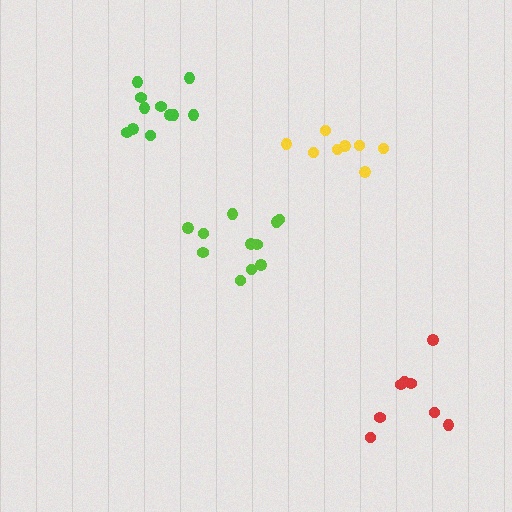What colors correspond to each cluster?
The clusters are colored: lime, yellow, red, green.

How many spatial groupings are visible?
There are 4 spatial groupings.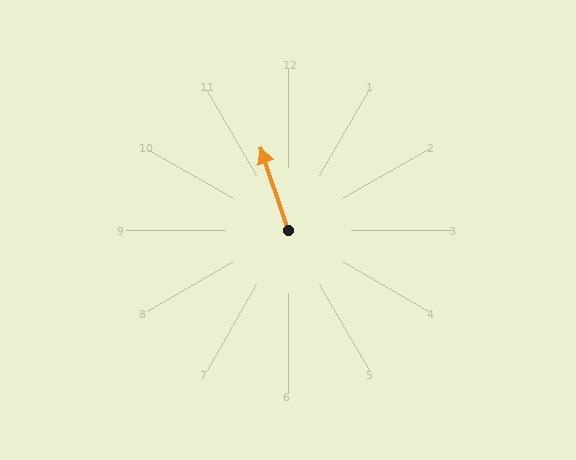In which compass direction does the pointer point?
North.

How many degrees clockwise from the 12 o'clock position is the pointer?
Approximately 342 degrees.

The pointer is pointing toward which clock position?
Roughly 11 o'clock.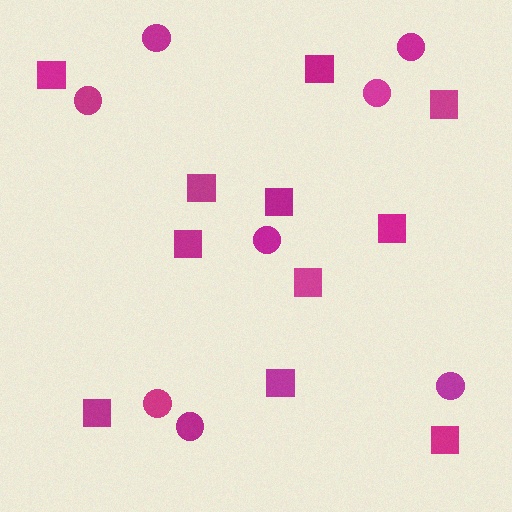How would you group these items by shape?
There are 2 groups: one group of squares (11) and one group of circles (8).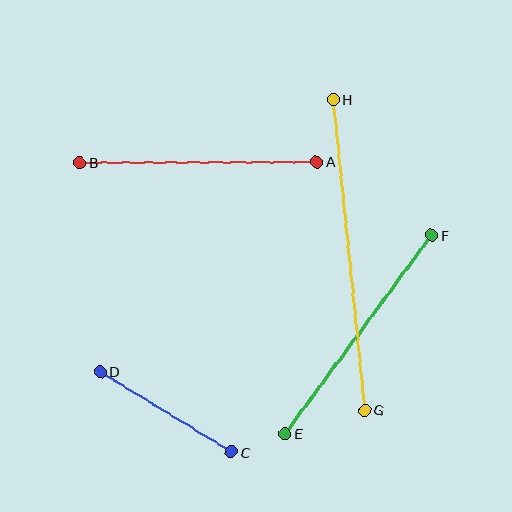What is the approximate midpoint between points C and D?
The midpoint is at approximately (166, 412) pixels.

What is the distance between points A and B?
The distance is approximately 237 pixels.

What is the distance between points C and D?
The distance is approximately 154 pixels.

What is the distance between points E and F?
The distance is approximately 247 pixels.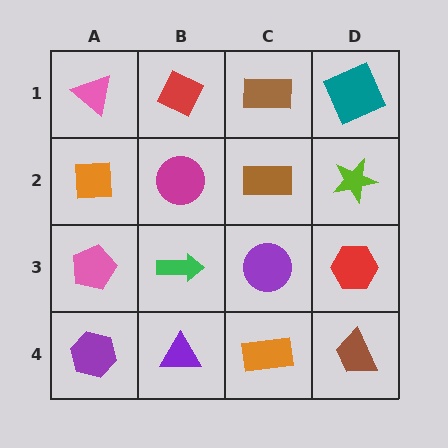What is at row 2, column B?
A magenta circle.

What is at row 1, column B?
A red diamond.